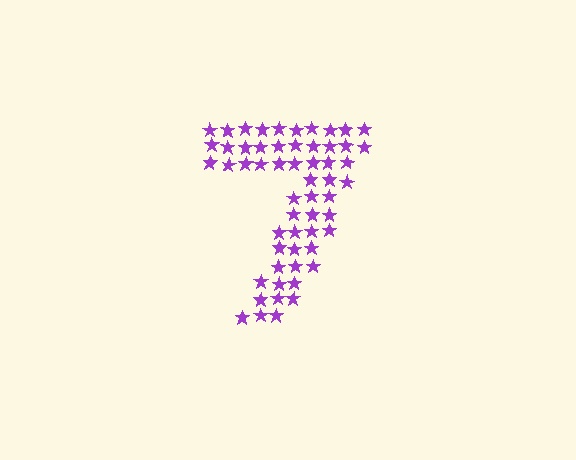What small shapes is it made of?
It is made of small stars.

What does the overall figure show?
The overall figure shows the digit 7.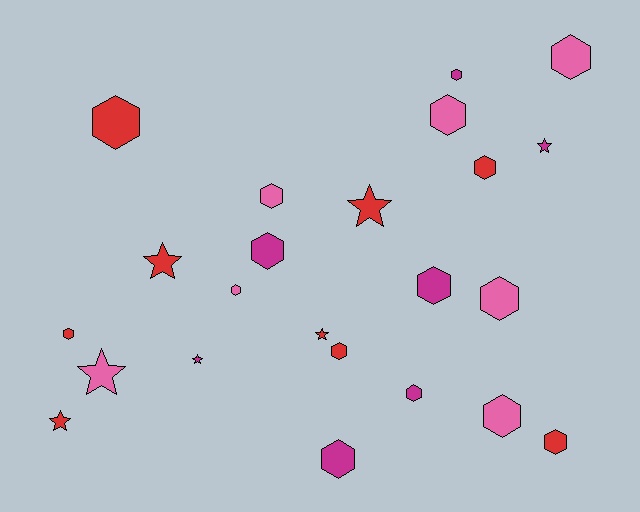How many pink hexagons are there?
There are 6 pink hexagons.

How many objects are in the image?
There are 23 objects.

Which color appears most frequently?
Red, with 9 objects.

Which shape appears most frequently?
Hexagon, with 16 objects.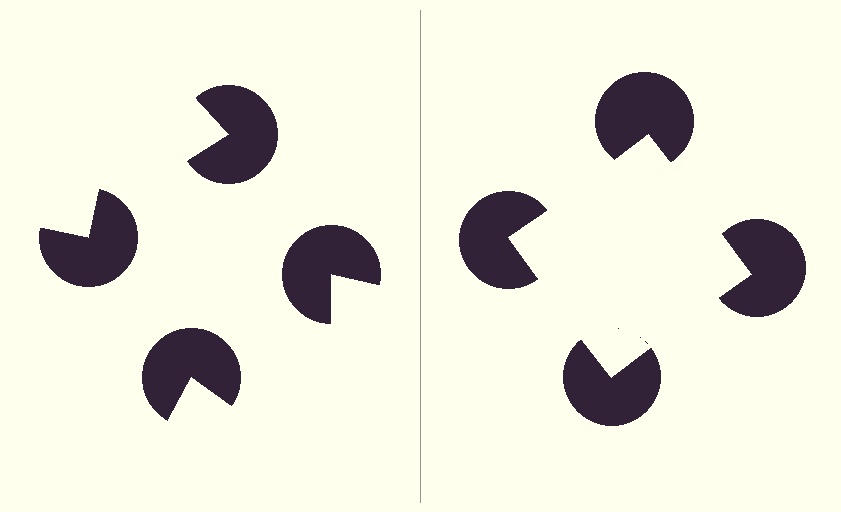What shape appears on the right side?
An illusory square.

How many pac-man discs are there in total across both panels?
8 — 4 on each side.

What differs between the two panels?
The pac-man discs are positioned identically on both sides; only the wedge orientations differ. On the right they align to a square; on the left they are misaligned.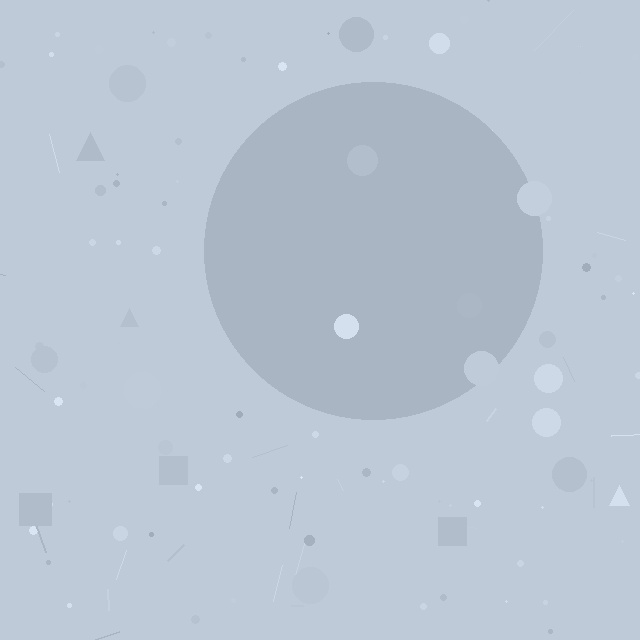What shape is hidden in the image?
A circle is hidden in the image.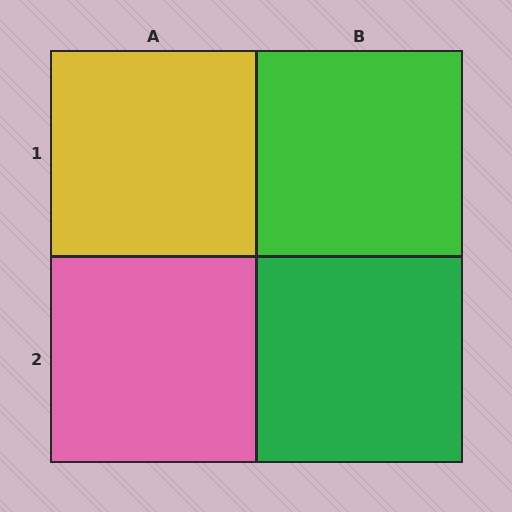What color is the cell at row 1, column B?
Green.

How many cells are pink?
1 cell is pink.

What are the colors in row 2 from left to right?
Pink, green.